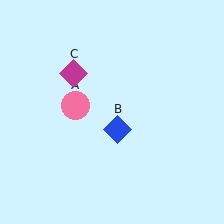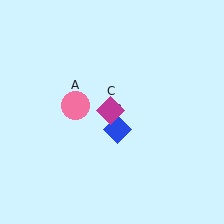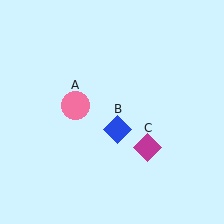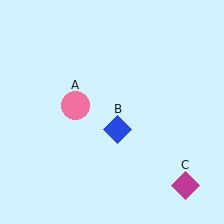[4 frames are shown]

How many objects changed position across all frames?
1 object changed position: magenta diamond (object C).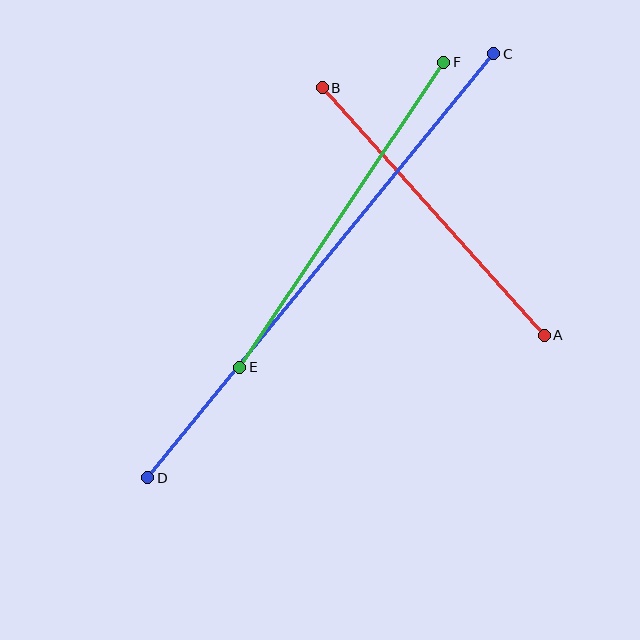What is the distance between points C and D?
The distance is approximately 547 pixels.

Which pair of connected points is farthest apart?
Points C and D are farthest apart.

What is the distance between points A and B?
The distance is approximately 332 pixels.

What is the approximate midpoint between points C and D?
The midpoint is at approximately (321, 266) pixels.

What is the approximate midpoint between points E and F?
The midpoint is at approximately (342, 215) pixels.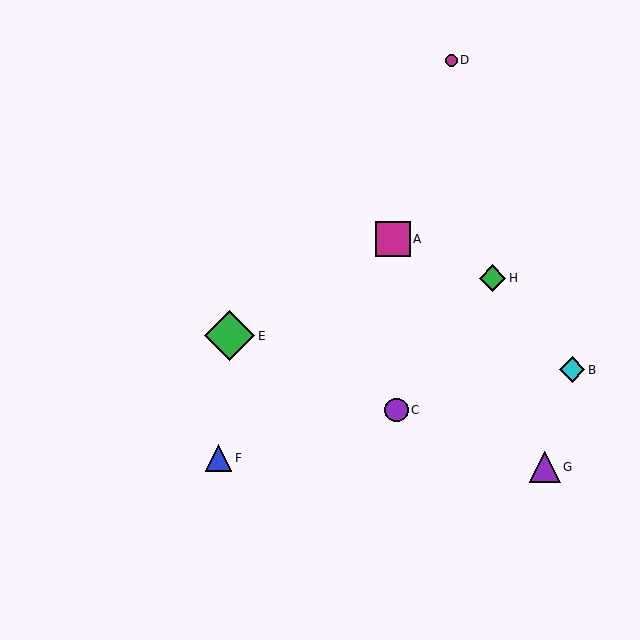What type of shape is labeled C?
Shape C is a purple circle.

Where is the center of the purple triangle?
The center of the purple triangle is at (545, 467).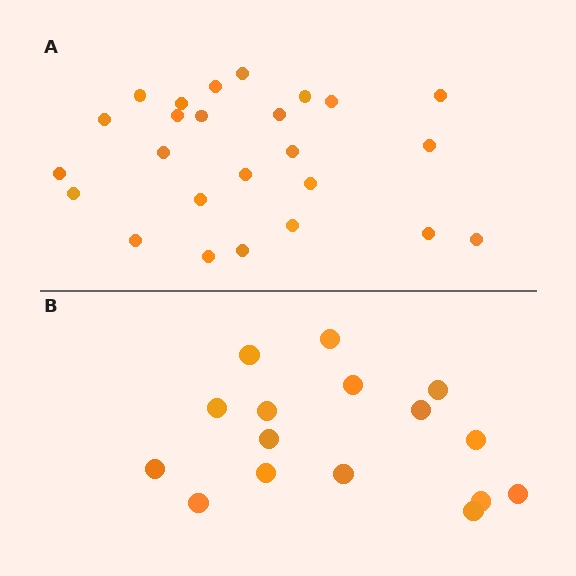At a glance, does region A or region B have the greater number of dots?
Region A (the top region) has more dots.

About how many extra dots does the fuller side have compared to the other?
Region A has roughly 8 or so more dots than region B.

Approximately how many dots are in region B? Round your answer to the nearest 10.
About 20 dots. (The exact count is 16, which rounds to 20.)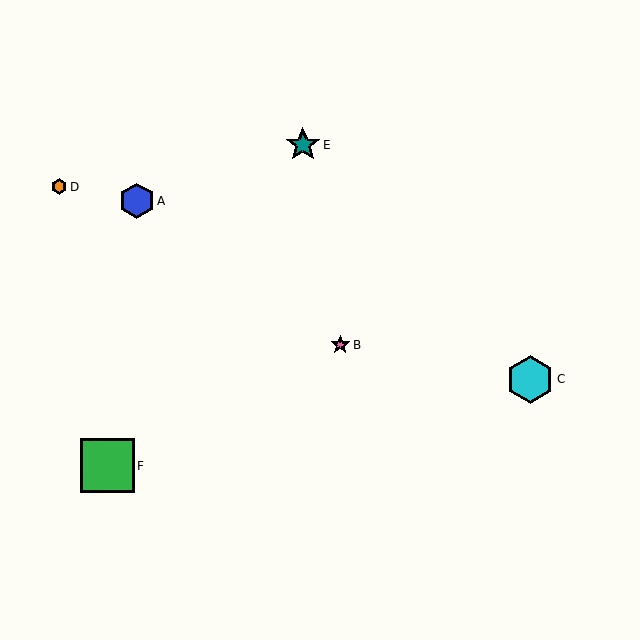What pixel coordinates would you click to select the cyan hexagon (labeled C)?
Click at (530, 379) to select the cyan hexagon C.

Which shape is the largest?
The green square (labeled F) is the largest.